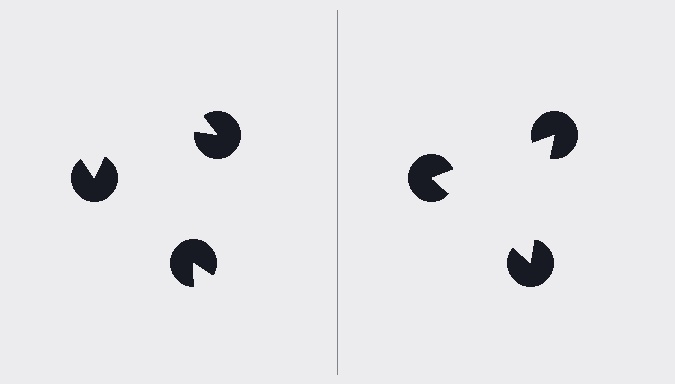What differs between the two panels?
The pac-man discs are positioned identically on both sides; only the wedge orientations differ. On the right they align to a triangle; on the left they are misaligned.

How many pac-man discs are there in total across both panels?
6 — 3 on each side.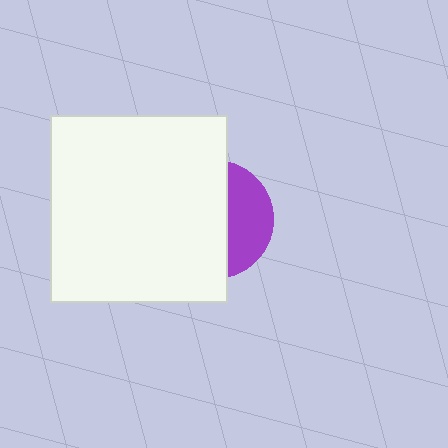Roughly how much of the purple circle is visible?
A small part of it is visible (roughly 36%).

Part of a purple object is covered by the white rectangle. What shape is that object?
It is a circle.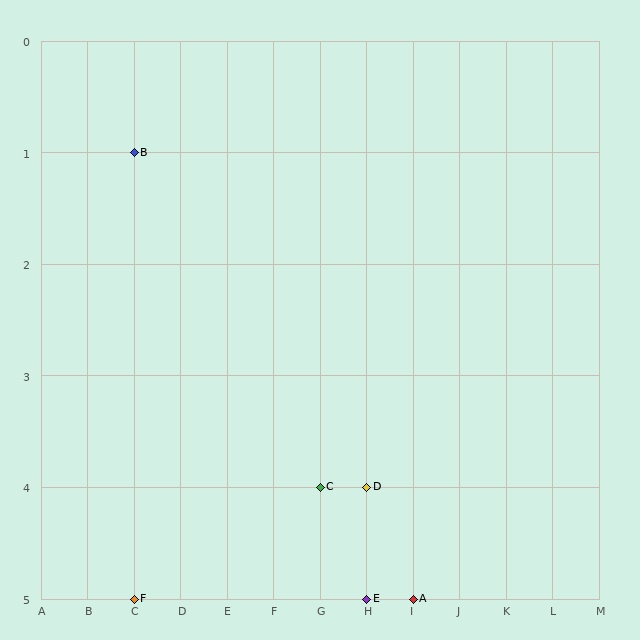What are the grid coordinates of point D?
Point D is at grid coordinates (H, 4).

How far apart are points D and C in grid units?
Points D and C are 1 column apart.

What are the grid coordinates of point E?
Point E is at grid coordinates (H, 5).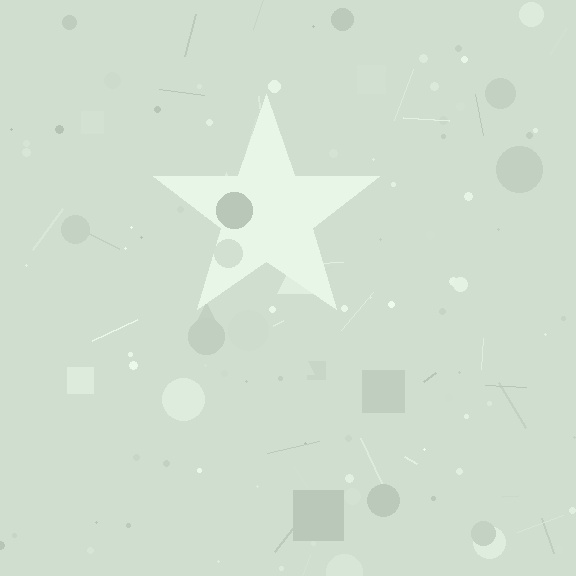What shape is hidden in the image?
A star is hidden in the image.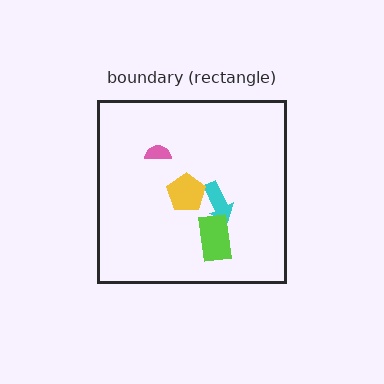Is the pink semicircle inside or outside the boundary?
Inside.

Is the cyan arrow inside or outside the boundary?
Inside.